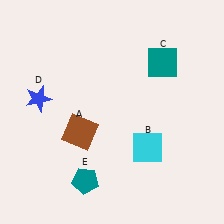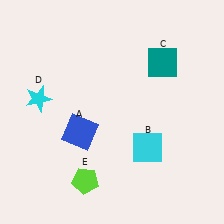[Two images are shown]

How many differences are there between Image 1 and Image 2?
There are 3 differences between the two images.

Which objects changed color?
A changed from brown to blue. D changed from blue to cyan. E changed from teal to lime.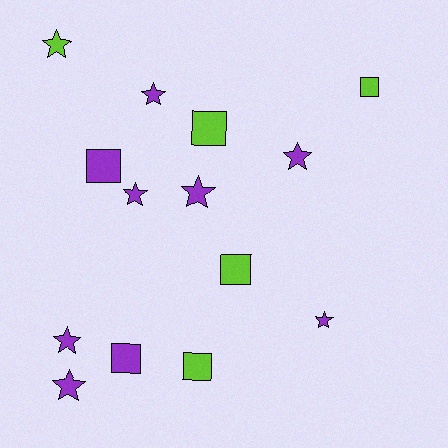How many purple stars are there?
There are 7 purple stars.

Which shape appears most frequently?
Star, with 8 objects.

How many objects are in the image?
There are 14 objects.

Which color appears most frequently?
Purple, with 9 objects.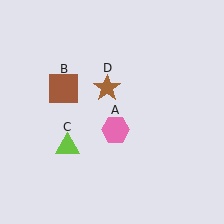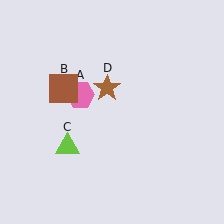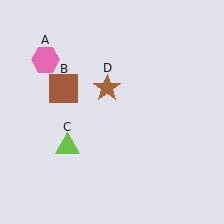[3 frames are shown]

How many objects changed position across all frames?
1 object changed position: pink hexagon (object A).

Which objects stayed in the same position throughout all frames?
Brown square (object B) and lime triangle (object C) and brown star (object D) remained stationary.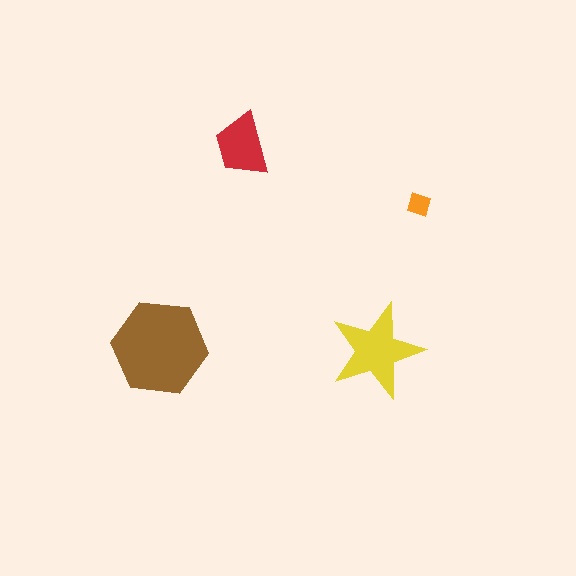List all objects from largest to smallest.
The brown hexagon, the yellow star, the red trapezoid, the orange diamond.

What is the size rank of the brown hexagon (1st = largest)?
1st.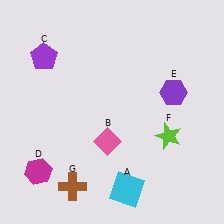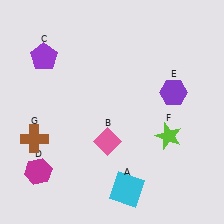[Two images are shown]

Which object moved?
The brown cross (G) moved up.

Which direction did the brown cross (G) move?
The brown cross (G) moved up.